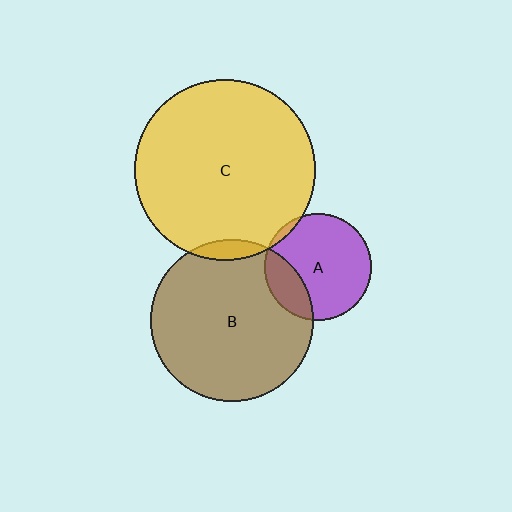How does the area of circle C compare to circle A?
Approximately 2.9 times.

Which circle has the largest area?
Circle C (yellow).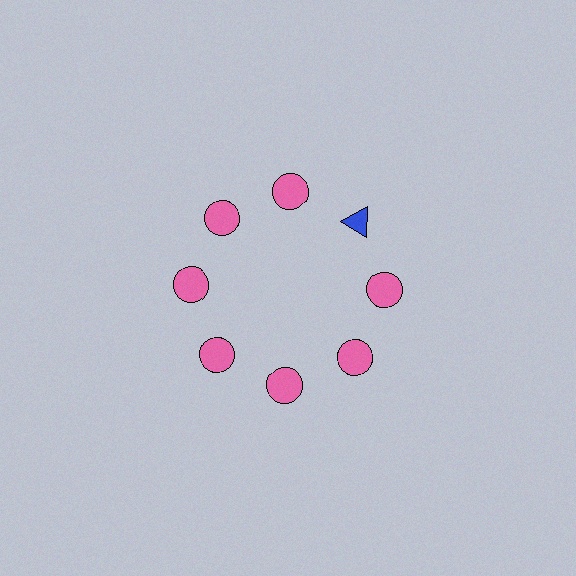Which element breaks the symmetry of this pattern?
The blue triangle at roughly the 2 o'clock position breaks the symmetry. All other shapes are pink circles.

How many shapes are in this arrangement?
There are 8 shapes arranged in a ring pattern.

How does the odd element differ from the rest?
It differs in both color (blue instead of pink) and shape (triangle instead of circle).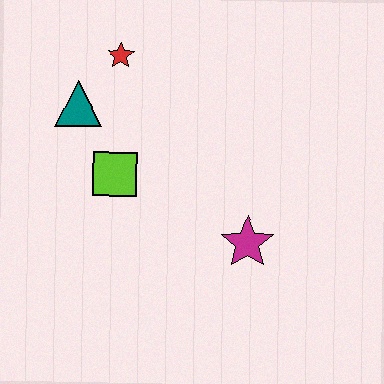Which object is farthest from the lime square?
The magenta star is farthest from the lime square.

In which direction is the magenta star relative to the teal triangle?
The magenta star is to the right of the teal triangle.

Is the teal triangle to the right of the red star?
No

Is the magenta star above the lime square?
No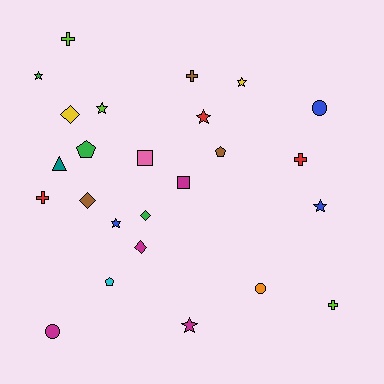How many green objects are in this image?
There are 3 green objects.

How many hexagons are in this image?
There are no hexagons.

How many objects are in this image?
There are 25 objects.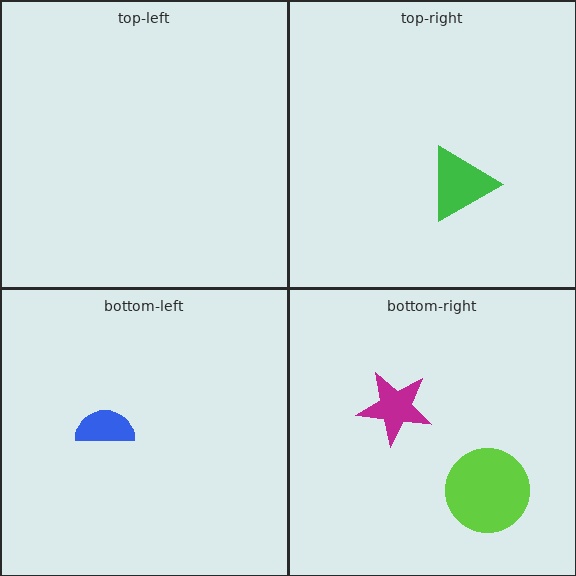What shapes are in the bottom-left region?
The blue semicircle.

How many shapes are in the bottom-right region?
2.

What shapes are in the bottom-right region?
The lime circle, the magenta star.